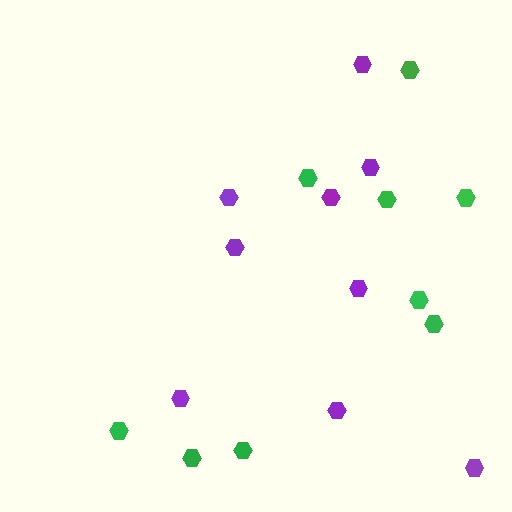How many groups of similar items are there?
There are 2 groups: one group of purple hexagons (9) and one group of green hexagons (9).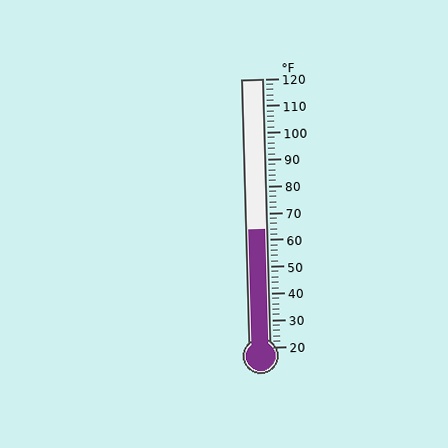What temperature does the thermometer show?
The thermometer shows approximately 64°F.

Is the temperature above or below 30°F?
The temperature is above 30°F.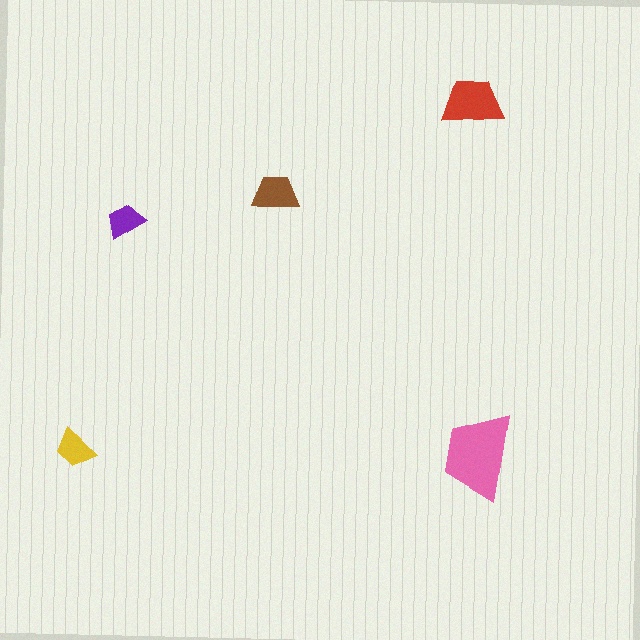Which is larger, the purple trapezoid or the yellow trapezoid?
The yellow one.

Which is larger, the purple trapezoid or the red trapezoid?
The red one.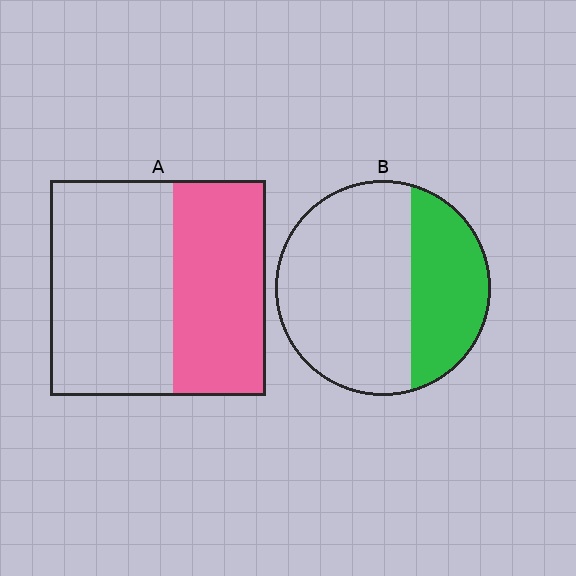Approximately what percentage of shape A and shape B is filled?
A is approximately 45% and B is approximately 35%.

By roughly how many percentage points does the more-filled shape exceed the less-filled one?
By roughly 10 percentage points (A over B).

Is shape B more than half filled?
No.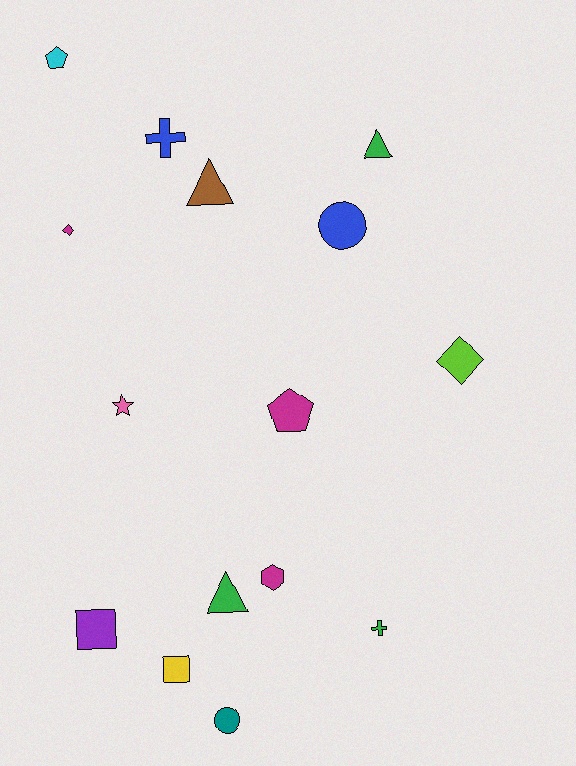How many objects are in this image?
There are 15 objects.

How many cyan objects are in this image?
There is 1 cyan object.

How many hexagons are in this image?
There is 1 hexagon.